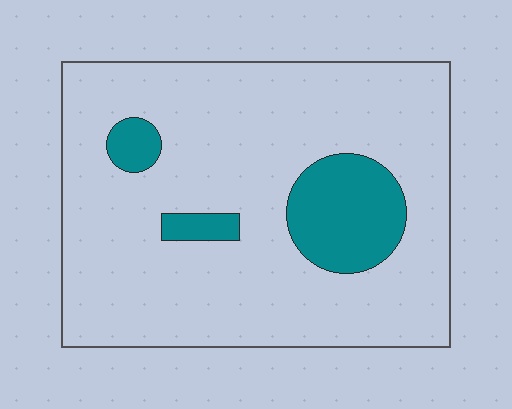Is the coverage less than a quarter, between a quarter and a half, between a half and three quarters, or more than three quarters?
Less than a quarter.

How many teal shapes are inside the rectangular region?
3.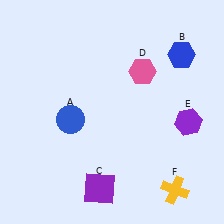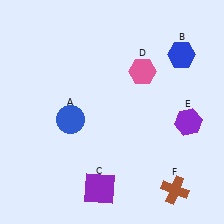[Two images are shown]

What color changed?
The cross (F) changed from yellow in Image 1 to brown in Image 2.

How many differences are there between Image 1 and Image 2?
There is 1 difference between the two images.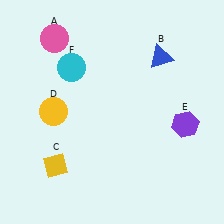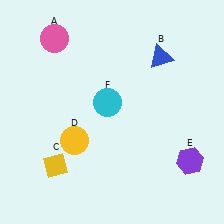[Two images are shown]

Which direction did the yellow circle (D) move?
The yellow circle (D) moved down.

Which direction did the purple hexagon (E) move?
The purple hexagon (E) moved down.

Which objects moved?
The objects that moved are: the yellow circle (D), the purple hexagon (E), the cyan circle (F).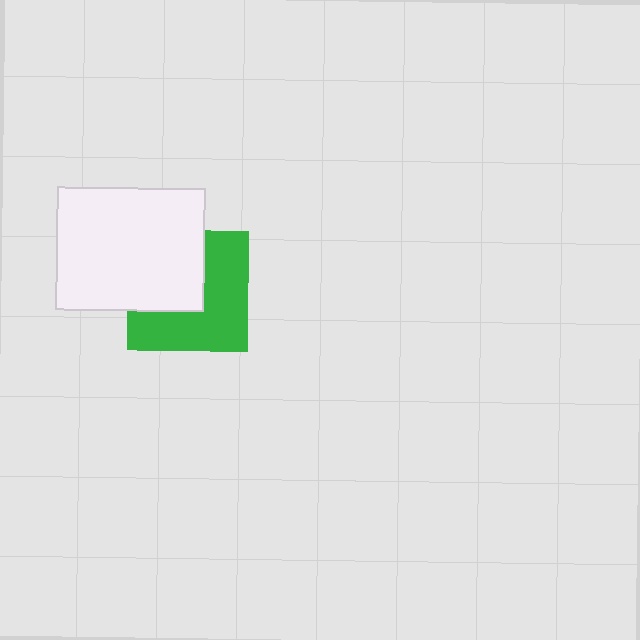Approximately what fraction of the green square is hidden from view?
Roughly 43% of the green square is hidden behind the white rectangle.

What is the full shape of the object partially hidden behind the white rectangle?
The partially hidden object is a green square.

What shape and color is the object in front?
The object in front is a white rectangle.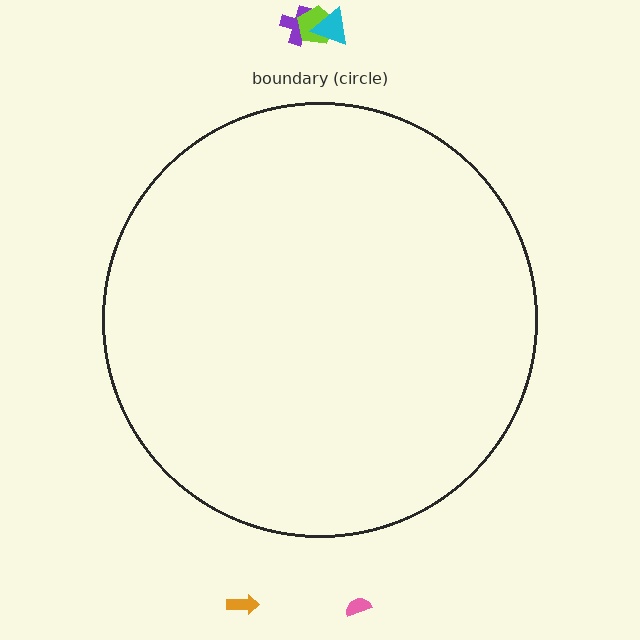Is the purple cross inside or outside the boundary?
Outside.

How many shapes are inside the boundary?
0 inside, 5 outside.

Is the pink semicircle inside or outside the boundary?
Outside.